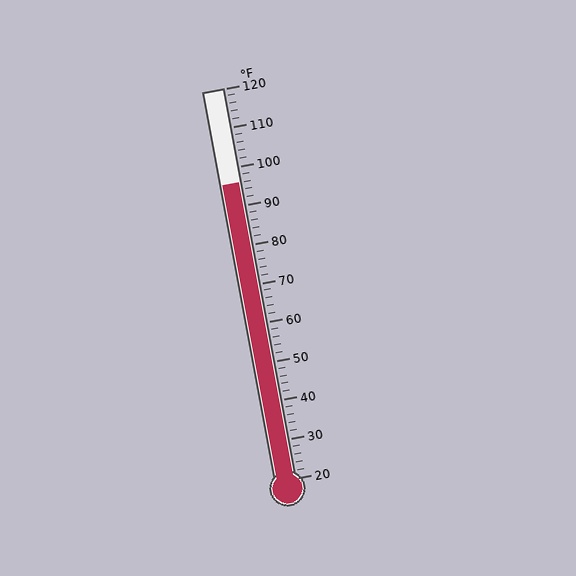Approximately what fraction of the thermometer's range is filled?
The thermometer is filled to approximately 75% of its range.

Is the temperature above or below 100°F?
The temperature is below 100°F.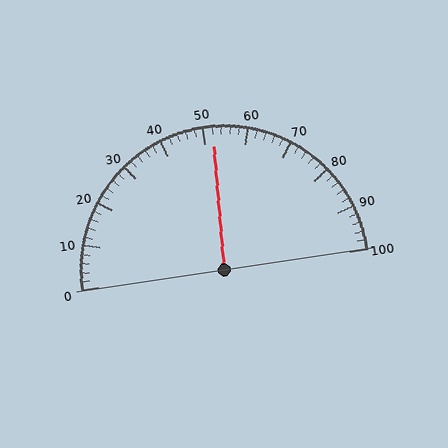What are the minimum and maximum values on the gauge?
The gauge ranges from 0 to 100.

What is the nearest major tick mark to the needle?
The nearest major tick mark is 50.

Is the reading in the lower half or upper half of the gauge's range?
The reading is in the upper half of the range (0 to 100).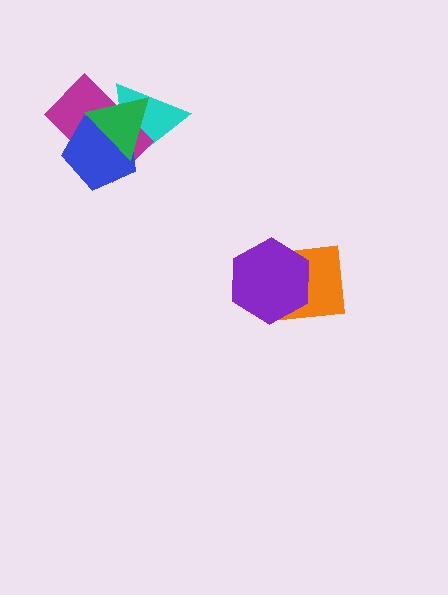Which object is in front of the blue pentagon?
The green triangle is in front of the blue pentagon.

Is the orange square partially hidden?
Yes, it is partially covered by another shape.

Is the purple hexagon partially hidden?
No, no other shape covers it.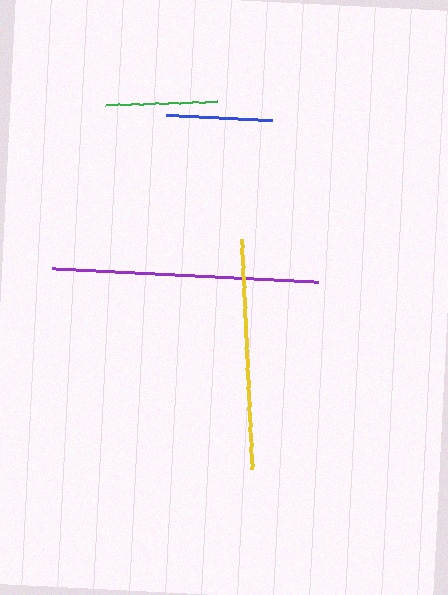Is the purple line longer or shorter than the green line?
The purple line is longer than the green line.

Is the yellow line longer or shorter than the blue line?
The yellow line is longer than the blue line.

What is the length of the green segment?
The green segment is approximately 112 pixels long.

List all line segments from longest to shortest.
From longest to shortest: purple, yellow, green, blue.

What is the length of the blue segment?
The blue segment is approximately 106 pixels long.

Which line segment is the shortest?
The blue line is the shortest at approximately 106 pixels.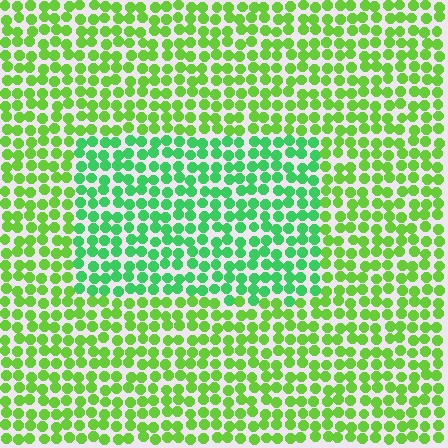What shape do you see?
I see a rectangle.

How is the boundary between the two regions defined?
The boundary is defined purely by a slight shift in hue (about 34 degrees). Spacing, size, and orientation are identical on both sides.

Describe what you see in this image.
The image is filled with small lime elements in a uniform arrangement. A rectangle-shaped region is visible where the elements are tinted to a slightly different hue, forming a subtle color boundary.